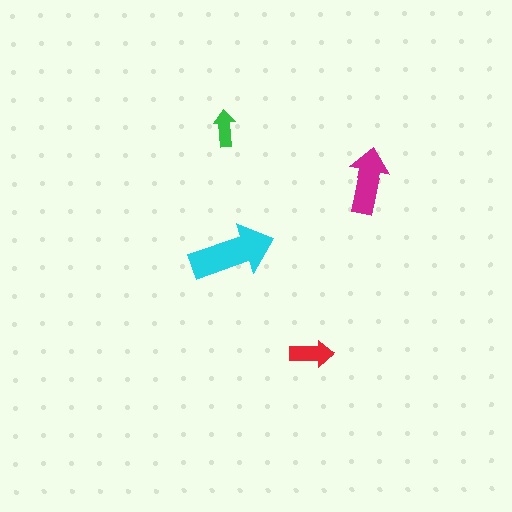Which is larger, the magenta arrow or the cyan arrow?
The cyan one.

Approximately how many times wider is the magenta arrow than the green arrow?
About 2 times wider.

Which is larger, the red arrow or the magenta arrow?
The magenta one.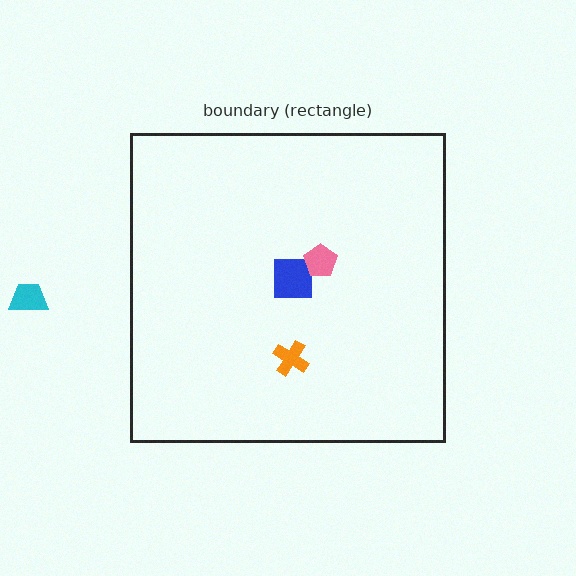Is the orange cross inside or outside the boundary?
Inside.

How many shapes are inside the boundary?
3 inside, 1 outside.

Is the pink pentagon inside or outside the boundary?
Inside.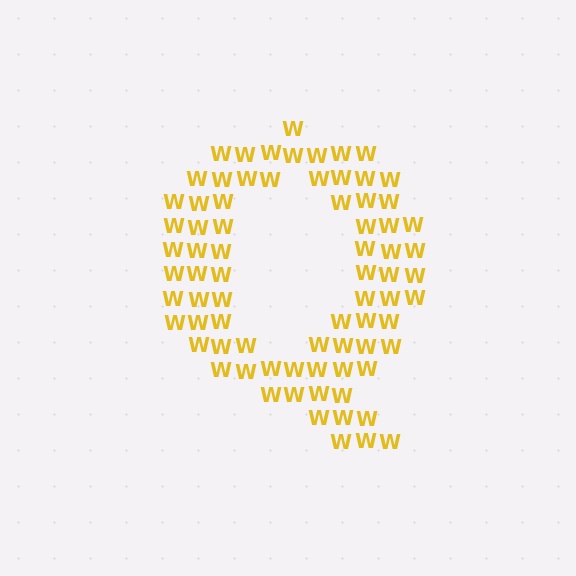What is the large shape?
The large shape is the letter Q.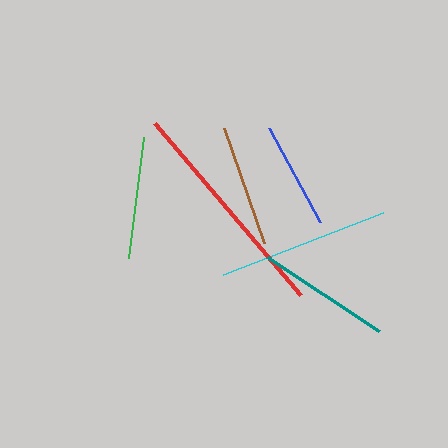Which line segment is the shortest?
The blue line is the shortest at approximately 108 pixels.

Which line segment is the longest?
The red line is the longest at approximately 226 pixels.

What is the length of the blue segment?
The blue segment is approximately 108 pixels long.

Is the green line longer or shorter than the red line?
The red line is longer than the green line.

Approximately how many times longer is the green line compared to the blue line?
The green line is approximately 1.1 times the length of the blue line.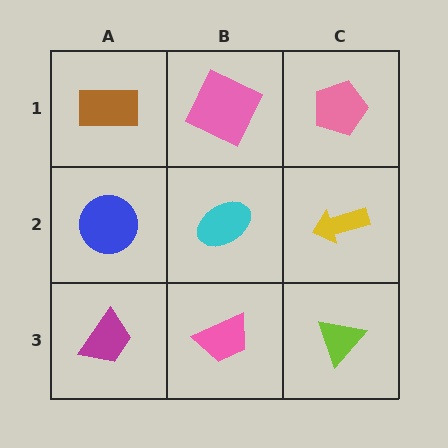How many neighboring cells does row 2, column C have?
3.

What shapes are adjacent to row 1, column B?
A cyan ellipse (row 2, column B), a brown rectangle (row 1, column A), a pink pentagon (row 1, column C).